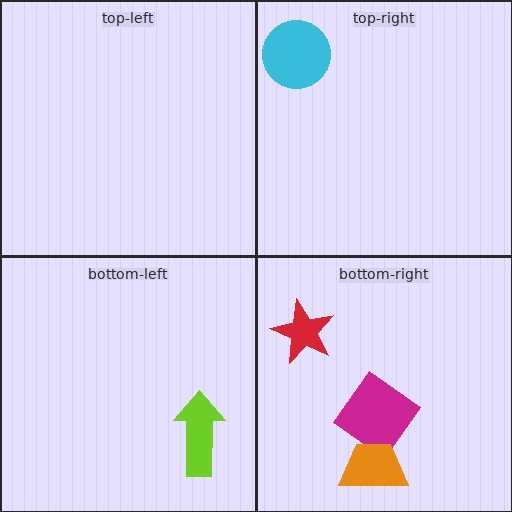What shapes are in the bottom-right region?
The magenta diamond, the red star, the orange trapezoid.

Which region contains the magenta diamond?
The bottom-right region.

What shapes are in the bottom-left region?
The lime arrow.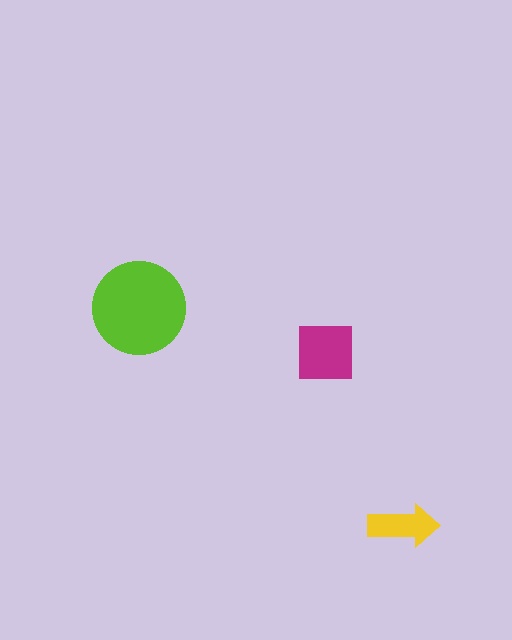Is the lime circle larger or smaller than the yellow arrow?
Larger.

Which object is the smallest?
The yellow arrow.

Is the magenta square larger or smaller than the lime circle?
Smaller.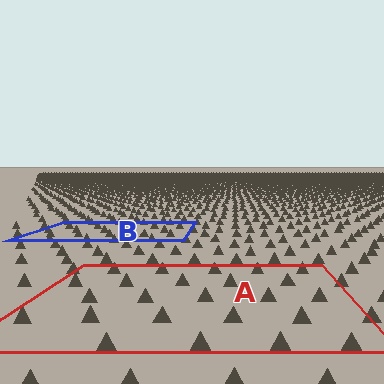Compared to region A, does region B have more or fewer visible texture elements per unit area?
Region B has more texture elements per unit area — they are packed more densely because it is farther away.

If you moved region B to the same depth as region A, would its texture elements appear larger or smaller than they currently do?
They would appear larger. At a closer depth, the same texture elements are projected at a bigger on-screen size.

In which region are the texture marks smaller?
The texture marks are smaller in region B, because it is farther away.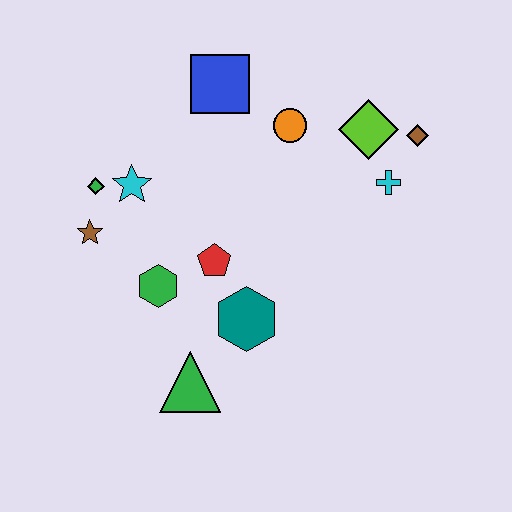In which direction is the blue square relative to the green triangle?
The blue square is above the green triangle.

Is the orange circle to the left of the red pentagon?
No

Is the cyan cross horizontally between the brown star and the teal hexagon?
No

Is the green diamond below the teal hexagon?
No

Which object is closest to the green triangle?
The teal hexagon is closest to the green triangle.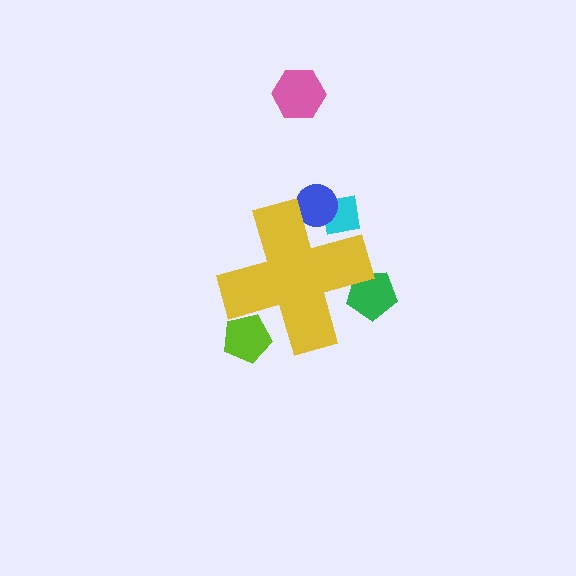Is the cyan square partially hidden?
Yes, the cyan square is partially hidden behind the yellow cross.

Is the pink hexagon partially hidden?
No, the pink hexagon is fully visible.